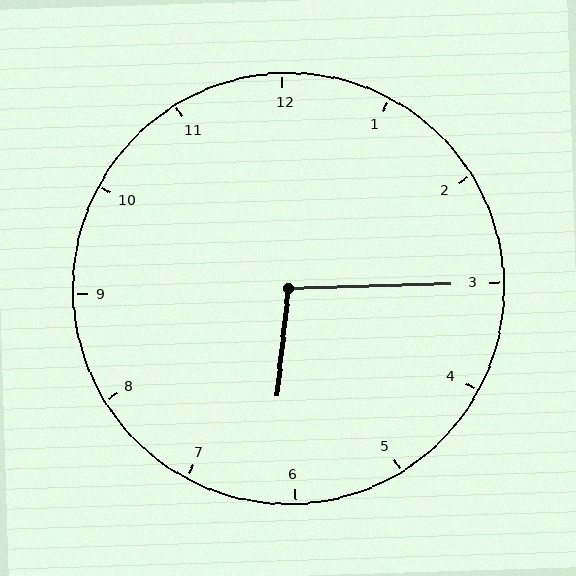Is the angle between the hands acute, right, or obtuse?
It is obtuse.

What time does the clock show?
6:15.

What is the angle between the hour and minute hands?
Approximately 98 degrees.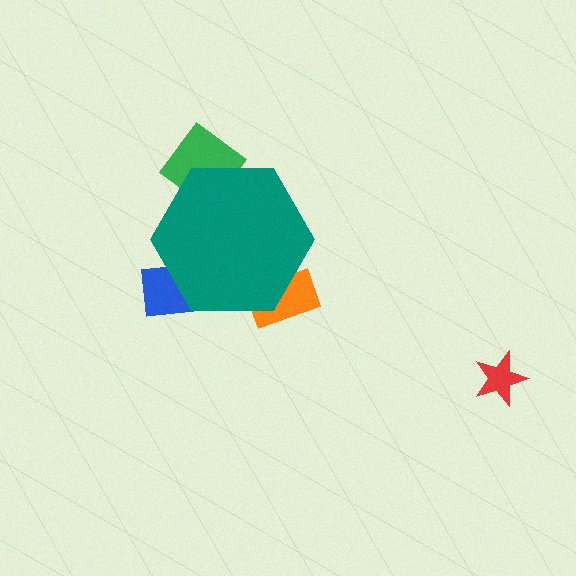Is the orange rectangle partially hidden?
Yes, the orange rectangle is partially hidden behind the teal hexagon.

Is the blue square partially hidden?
Yes, the blue square is partially hidden behind the teal hexagon.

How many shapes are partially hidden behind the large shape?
3 shapes are partially hidden.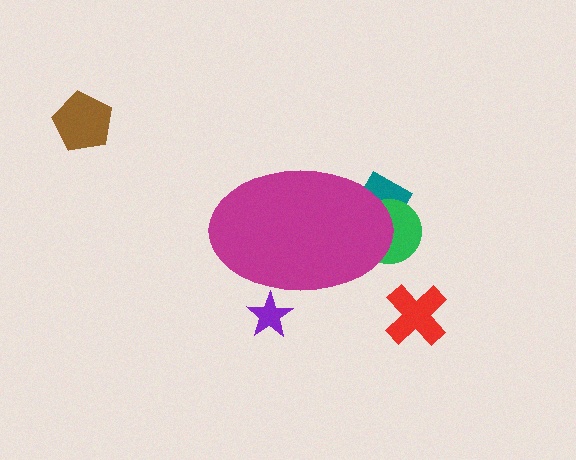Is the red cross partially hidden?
No, the red cross is fully visible.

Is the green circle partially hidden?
Yes, the green circle is partially hidden behind the magenta ellipse.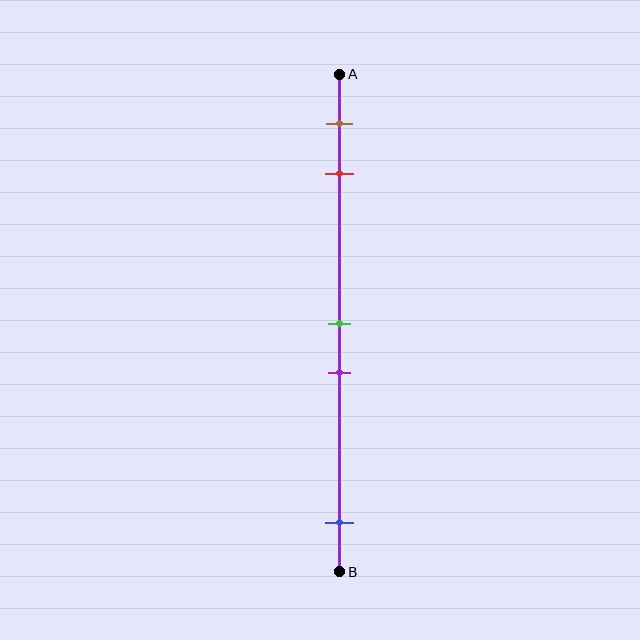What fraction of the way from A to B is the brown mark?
The brown mark is approximately 10% (0.1) of the way from A to B.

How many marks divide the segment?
There are 5 marks dividing the segment.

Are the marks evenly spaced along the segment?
No, the marks are not evenly spaced.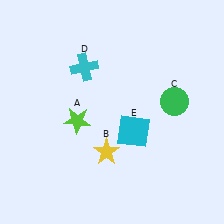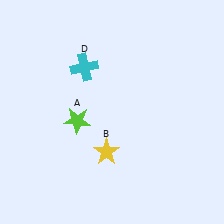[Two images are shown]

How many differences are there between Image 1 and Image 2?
There are 2 differences between the two images.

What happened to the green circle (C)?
The green circle (C) was removed in Image 2. It was in the top-right area of Image 1.